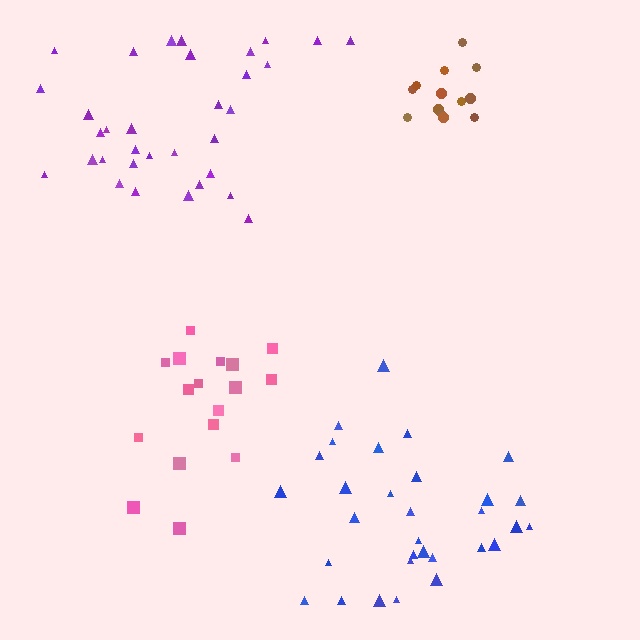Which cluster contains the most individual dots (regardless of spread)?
Purple (33).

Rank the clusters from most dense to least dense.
brown, pink, blue, purple.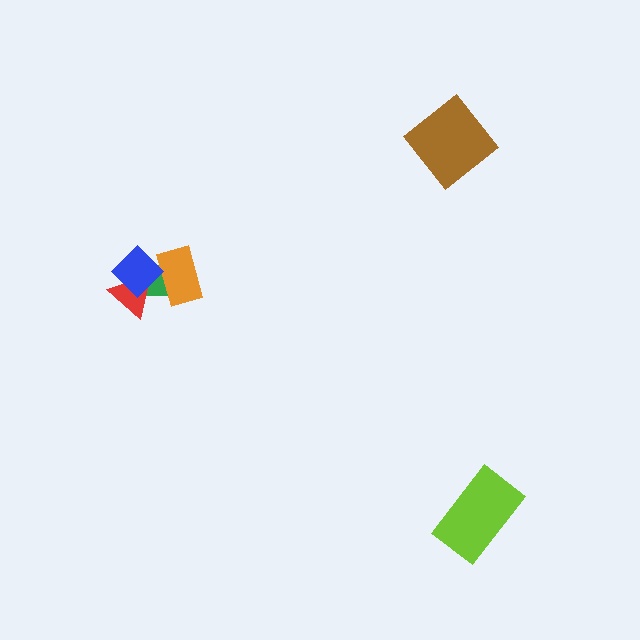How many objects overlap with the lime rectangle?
0 objects overlap with the lime rectangle.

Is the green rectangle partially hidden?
Yes, it is partially covered by another shape.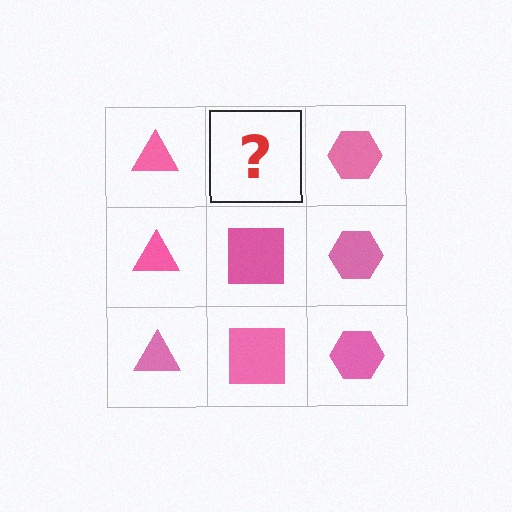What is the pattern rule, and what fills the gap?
The rule is that each column has a consistent shape. The gap should be filled with a pink square.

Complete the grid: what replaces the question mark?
The question mark should be replaced with a pink square.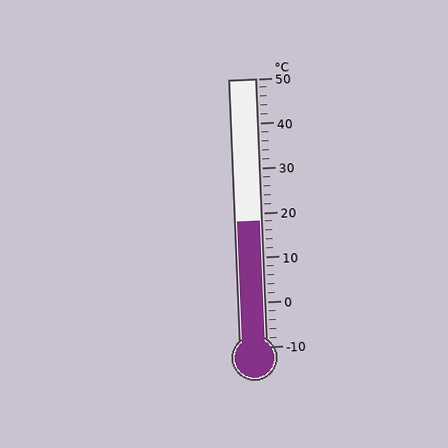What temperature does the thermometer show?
The thermometer shows approximately 18°C.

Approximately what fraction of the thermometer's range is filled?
The thermometer is filled to approximately 45% of its range.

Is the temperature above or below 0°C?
The temperature is above 0°C.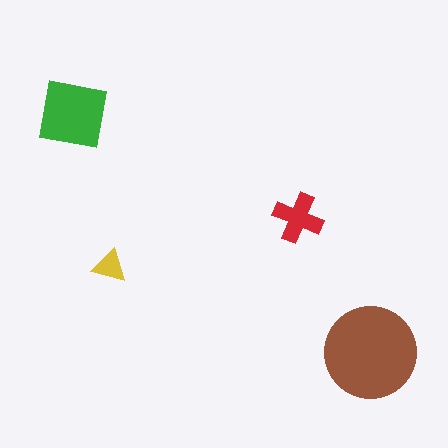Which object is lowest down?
The brown circle is bottommost.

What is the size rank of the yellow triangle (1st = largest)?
4th.